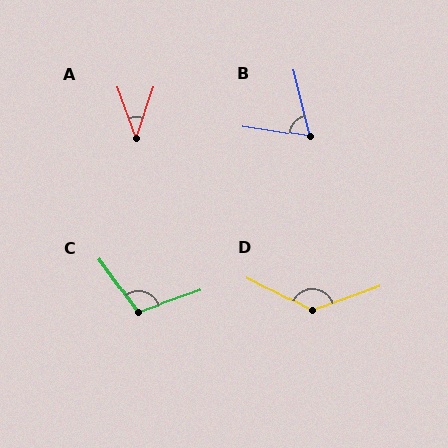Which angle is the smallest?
A, at approximately 38 degrees.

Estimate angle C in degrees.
Approximately 107 degrees.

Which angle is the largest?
D, at approximately 133 degrees.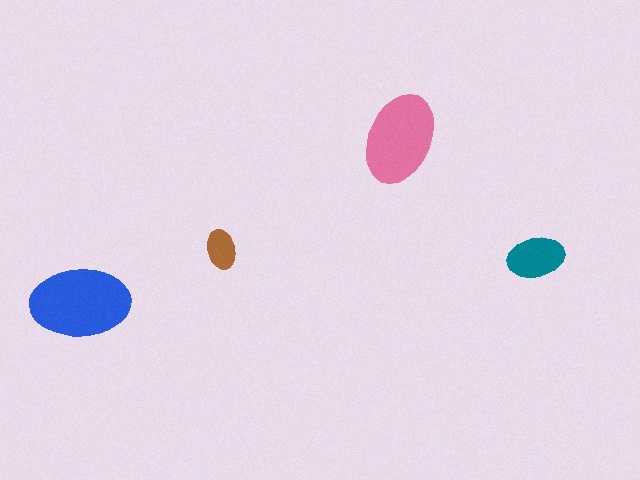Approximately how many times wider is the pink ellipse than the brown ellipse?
About 2.5 times wider.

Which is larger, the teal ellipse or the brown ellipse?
The teal one.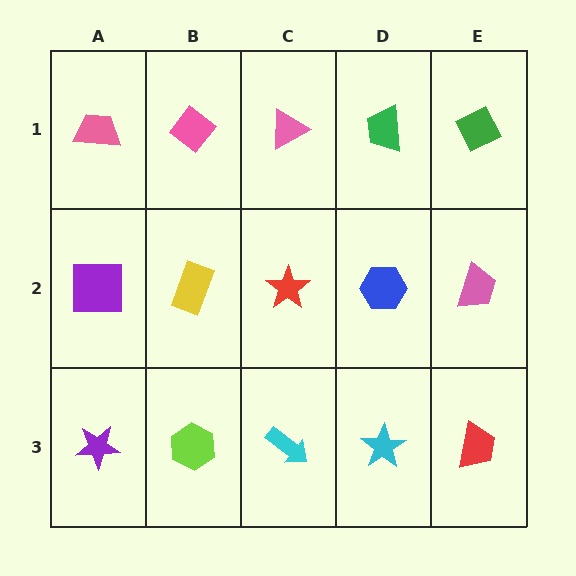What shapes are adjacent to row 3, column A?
A purple square (row 2, column A), a lime hexagon (row 3, column B).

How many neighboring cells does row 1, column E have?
2.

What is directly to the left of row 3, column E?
A cyan star.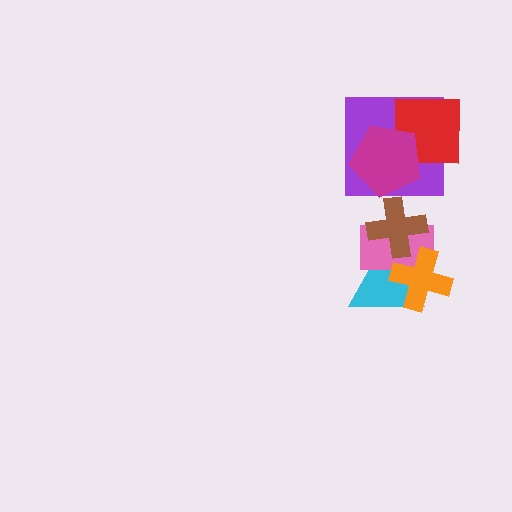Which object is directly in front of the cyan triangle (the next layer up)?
The pink rectangle is directly in front of the cyan triangle.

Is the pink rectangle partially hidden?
Yes, it is partially covered by another shape.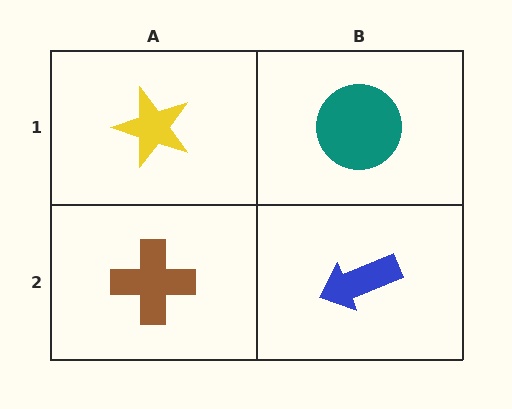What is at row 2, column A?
A brown cross.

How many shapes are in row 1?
2 shapes.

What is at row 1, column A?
A yellow star.